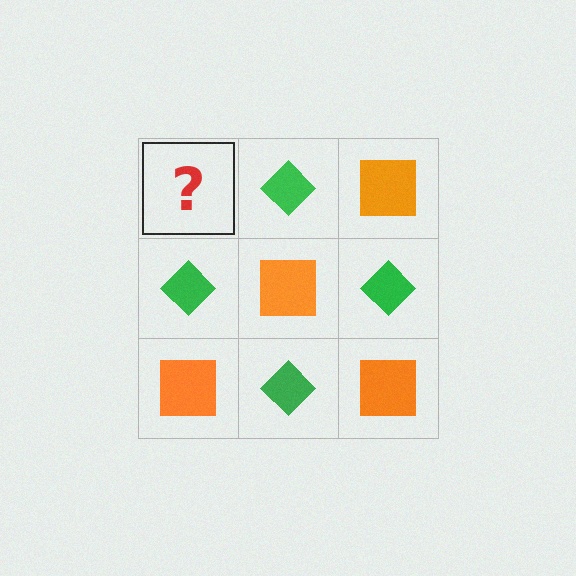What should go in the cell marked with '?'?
The missing cell should contain an orange square.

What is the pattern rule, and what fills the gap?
The rule is that it alternates orange square and green diamond in a checkerboard pattern. The gap should be filled with an orange square.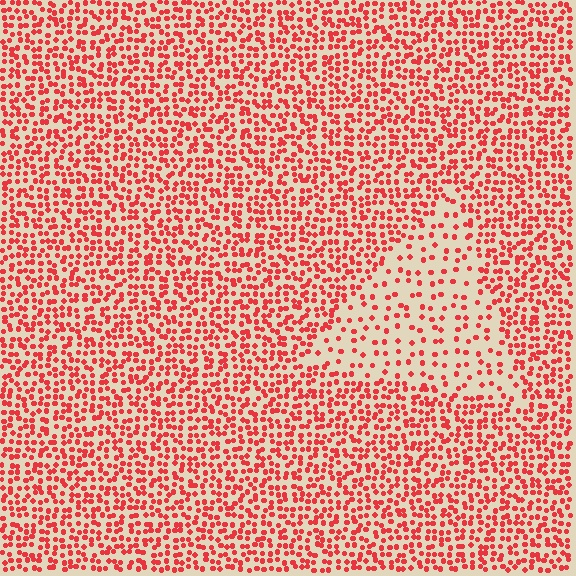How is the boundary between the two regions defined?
The boundary is defined by a change in element density (approximately 2.4x ratio). All elements are the same color, size, and shape.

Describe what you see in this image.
The image contains small red elements arranged at two different densities. A triangle-shaped region is visible where the elements are less densely packed than the surrounding area.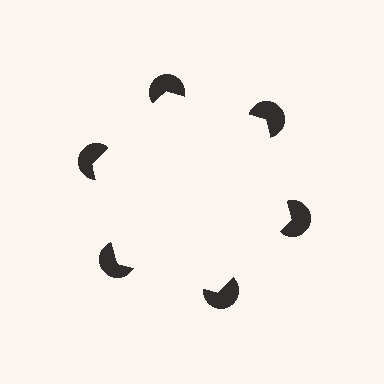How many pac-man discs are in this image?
There are 6 — one at each vertex of the illusory hexagon.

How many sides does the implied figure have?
6 sides.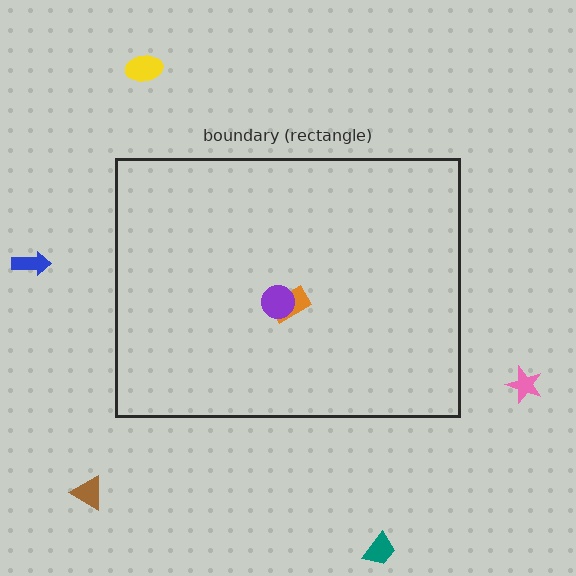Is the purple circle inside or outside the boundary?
Inside.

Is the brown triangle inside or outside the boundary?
Outside.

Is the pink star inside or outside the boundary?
Outside.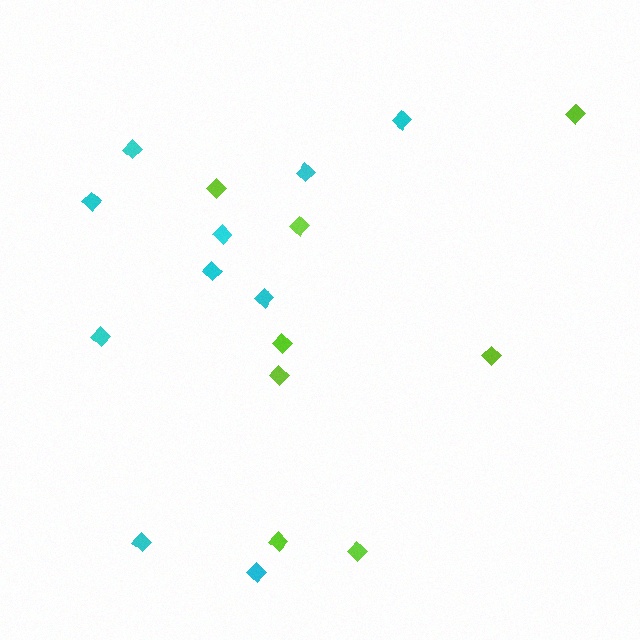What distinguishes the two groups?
There are 2 groups: one group of lime diamonds (8) and one group of cyan diamonds (10).